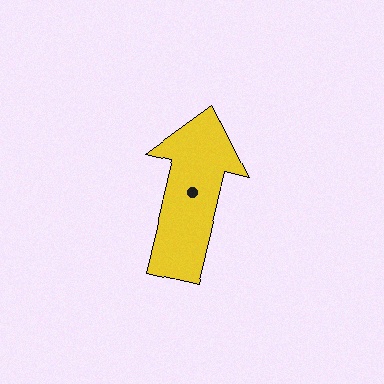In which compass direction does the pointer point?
North.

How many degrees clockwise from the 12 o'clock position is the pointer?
Approximately 13 degrees.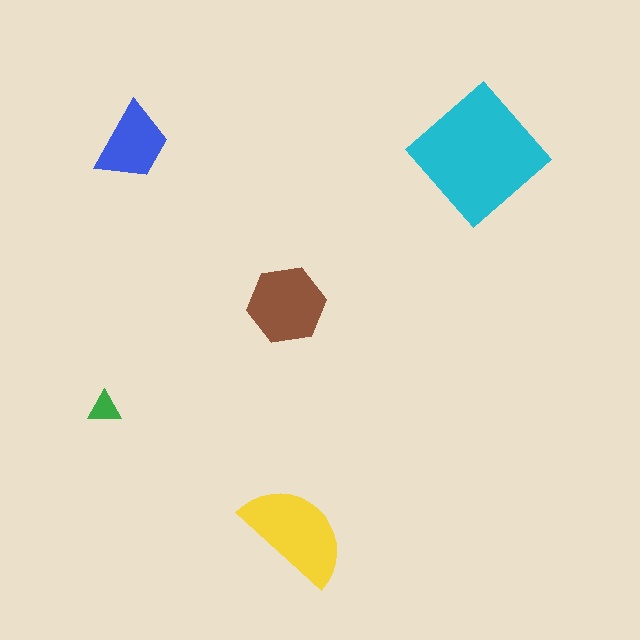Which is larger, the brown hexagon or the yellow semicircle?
The yellow semicircle.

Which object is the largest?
The cyan diamond.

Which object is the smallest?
The green triangle.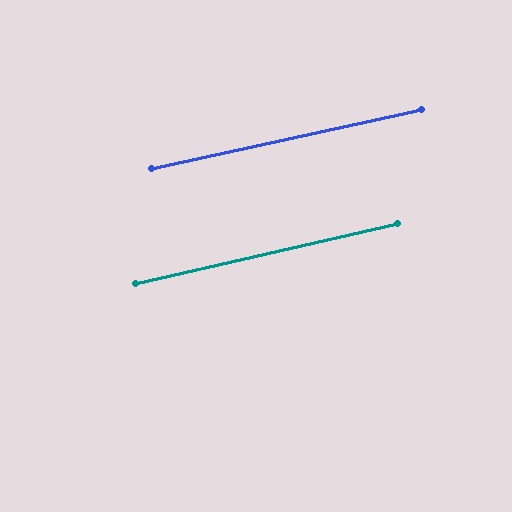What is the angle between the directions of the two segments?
Approximately 1 degree.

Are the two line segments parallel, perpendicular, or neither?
Parallel — their directions differ by only 0.5°.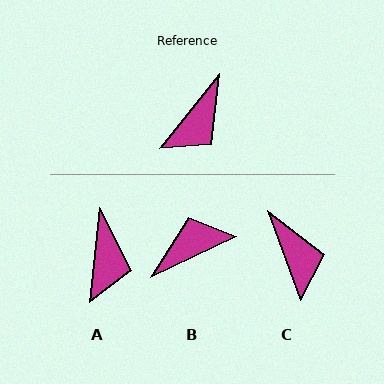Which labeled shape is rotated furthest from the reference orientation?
B, about 155 degrees away.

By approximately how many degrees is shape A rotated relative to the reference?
Approximately 33 degrees counter-clockwise.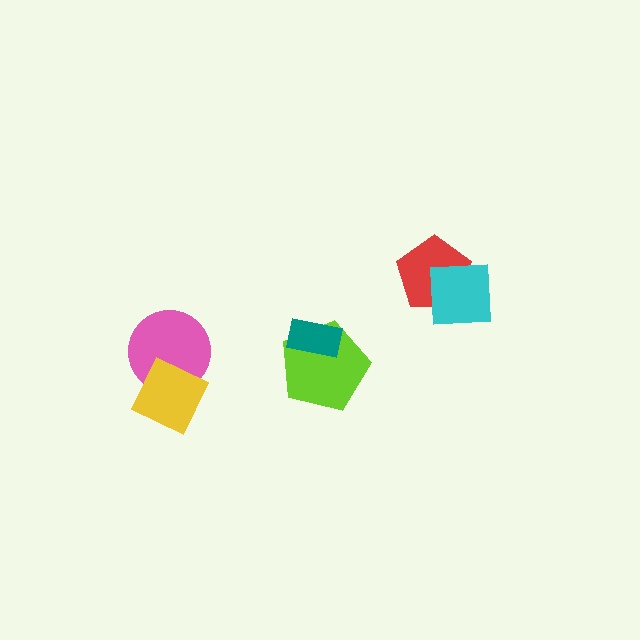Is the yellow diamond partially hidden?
No, no other shape covers it.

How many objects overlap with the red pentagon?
1 object overlaps with the red pentagon.